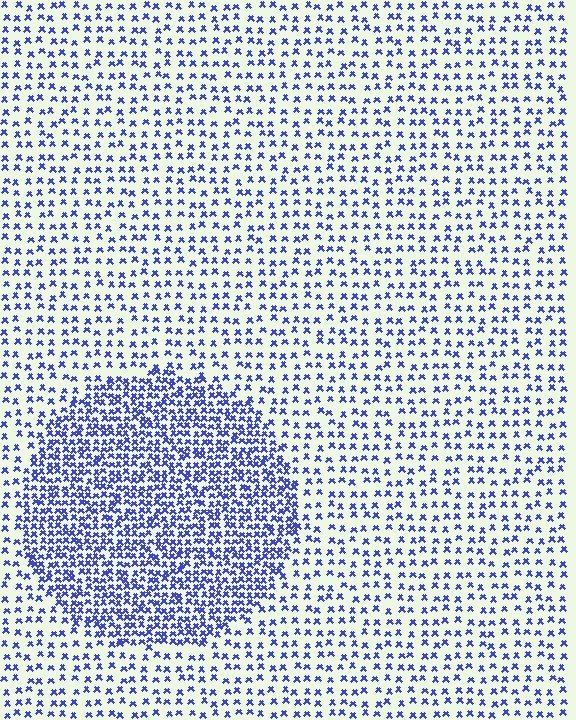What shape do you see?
I see a circle.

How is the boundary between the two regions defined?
The boundary is defined by a change in element density (approximately 2.3x ratio). All elements are the same color, size, and shape.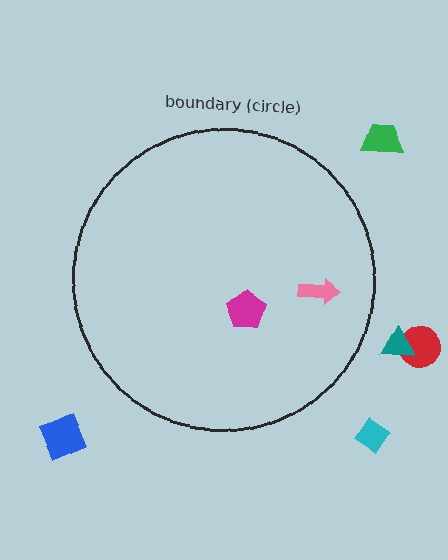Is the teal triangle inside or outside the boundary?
Outside.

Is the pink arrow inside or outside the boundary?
Inside.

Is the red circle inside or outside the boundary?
Outside.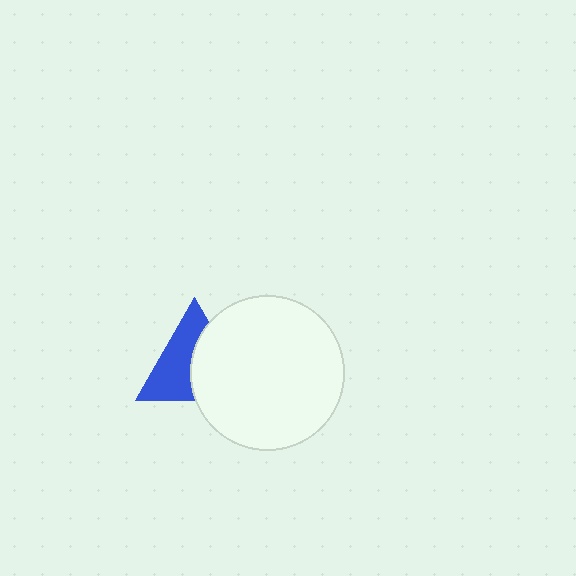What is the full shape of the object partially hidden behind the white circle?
The partially hidden object is a blue triangle.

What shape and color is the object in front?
The object in front is a white circle.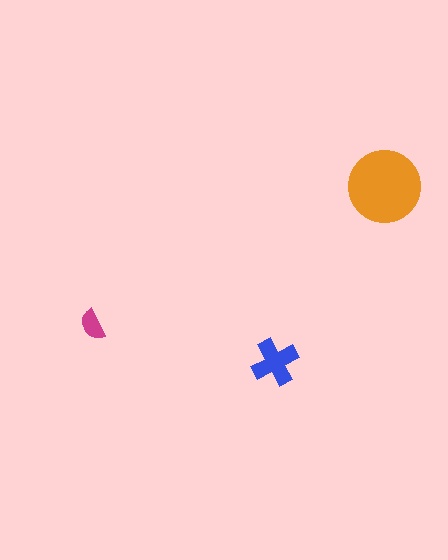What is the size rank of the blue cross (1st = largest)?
2nd.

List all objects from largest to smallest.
The orange circle, the blue cross, the magenta semicircle.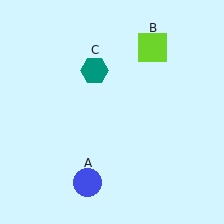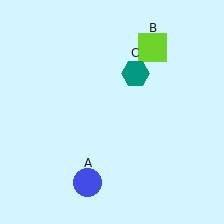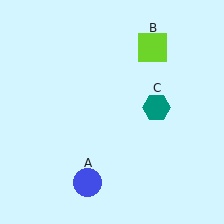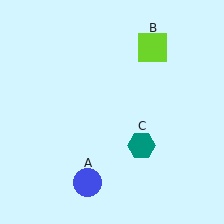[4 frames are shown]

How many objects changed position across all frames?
1 object changed position: teal hexagon (object C).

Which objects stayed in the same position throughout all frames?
Blue circle (object A) and lime square (object B) remained stationary.